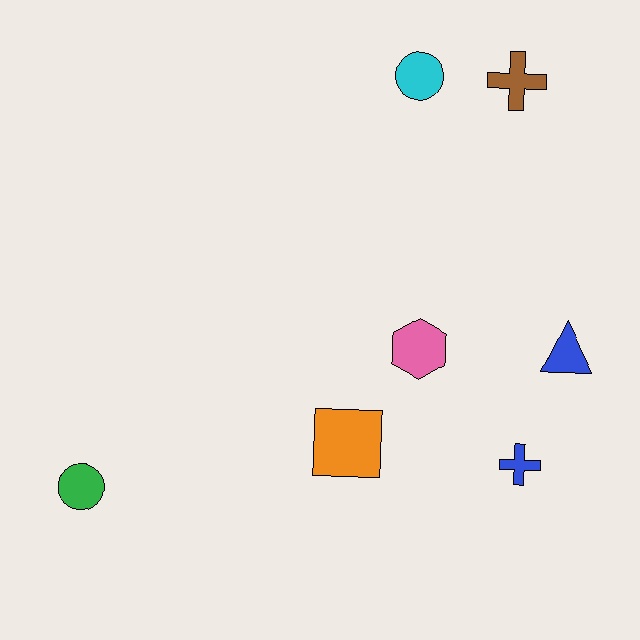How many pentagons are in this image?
There are no pentagons.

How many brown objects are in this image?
There is 1 brown object.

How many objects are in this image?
There are 7 objects.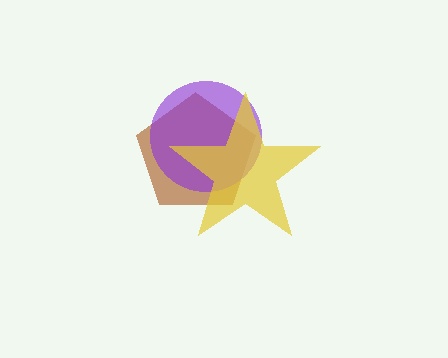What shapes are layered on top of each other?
The layered shapes are: a brown pentagon, a purple circle, a yellow star.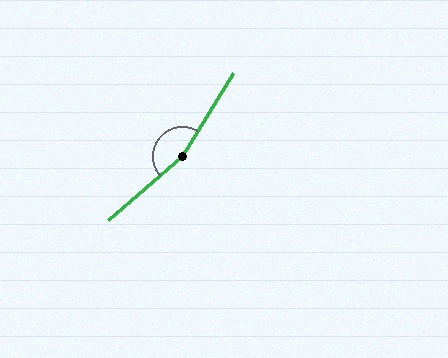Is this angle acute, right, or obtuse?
It is obtuse.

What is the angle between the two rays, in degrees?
Approximately 162 degrees.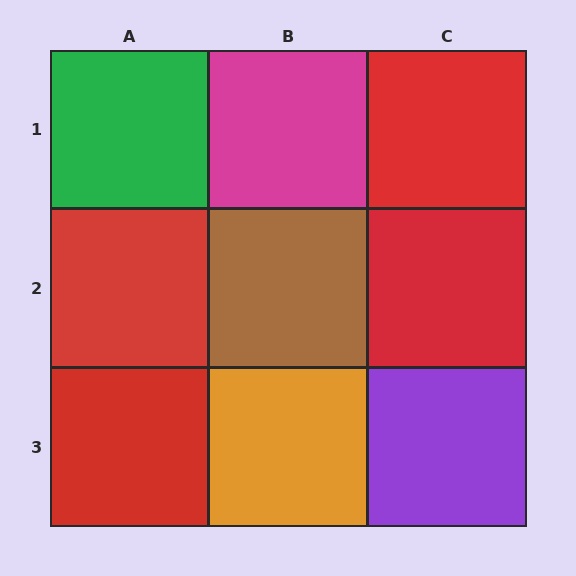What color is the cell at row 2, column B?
Brown.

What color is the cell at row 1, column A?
Green.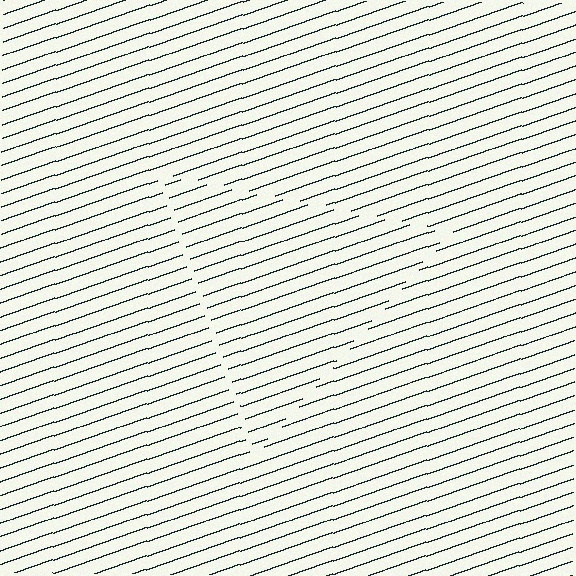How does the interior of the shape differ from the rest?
The interior of the shape contains the same grating, shifted by half a period — the contour is defined by the phase discontinuity where line-ends from the inner and outer gratings abut.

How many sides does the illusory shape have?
3 sides — the line-ends trace a triangle.